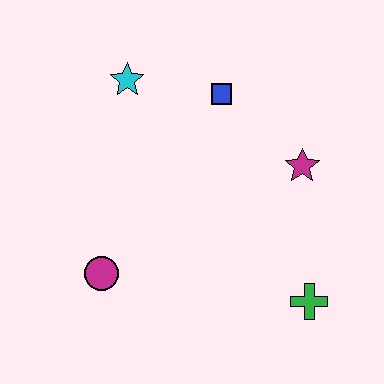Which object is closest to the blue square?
The cyan star is closest to the blue square.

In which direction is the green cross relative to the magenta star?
The green cross is below the magenta star.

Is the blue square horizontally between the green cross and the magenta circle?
Yes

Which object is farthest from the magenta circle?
The magenta star is farthest from the magenta circle.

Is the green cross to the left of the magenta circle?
No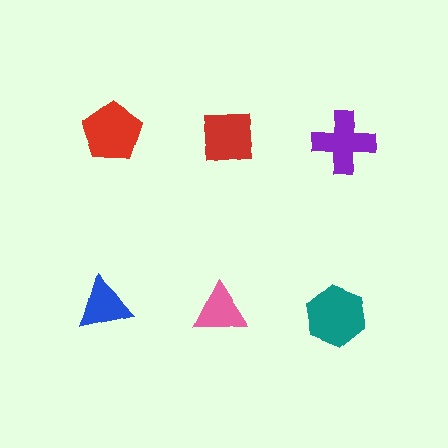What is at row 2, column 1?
A blue triangle.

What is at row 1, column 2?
A red square.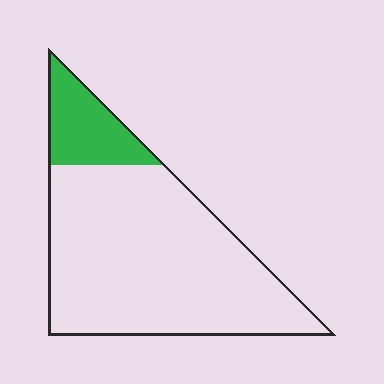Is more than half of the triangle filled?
No.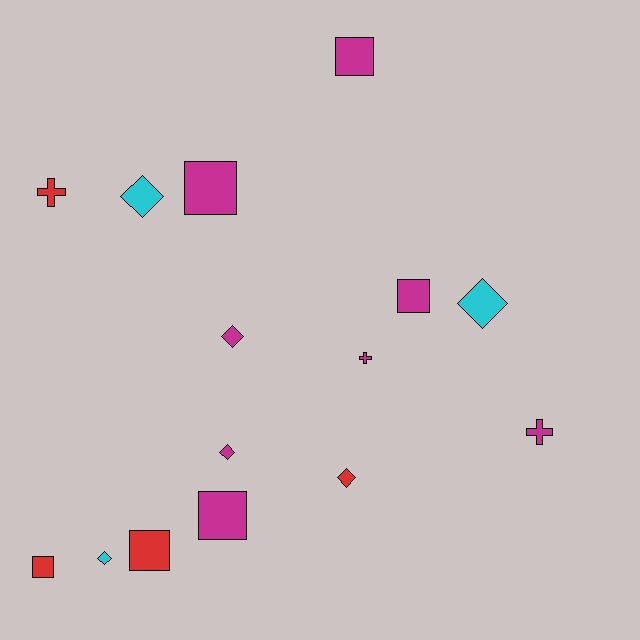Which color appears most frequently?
Magenta, with 8 objects.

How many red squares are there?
There are 2 red squares.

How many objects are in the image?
There are 15 objects.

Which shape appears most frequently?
Square, with 6 objects.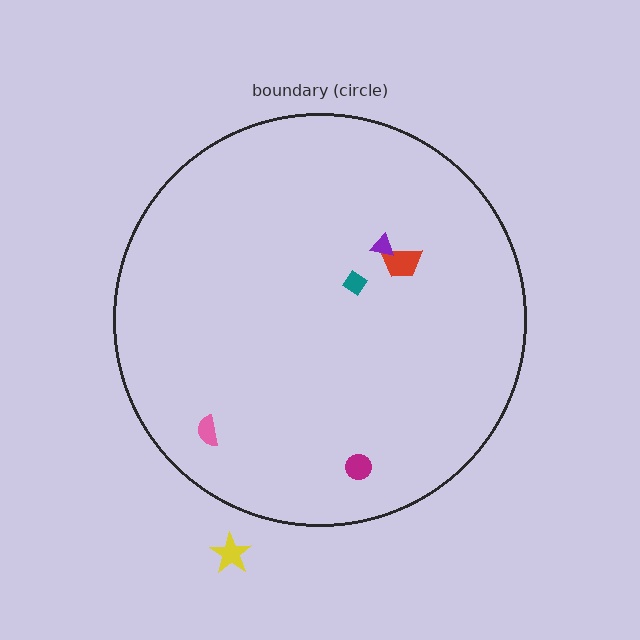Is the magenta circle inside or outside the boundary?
Inside.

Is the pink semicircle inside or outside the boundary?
Inside.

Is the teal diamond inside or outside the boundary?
Inside.